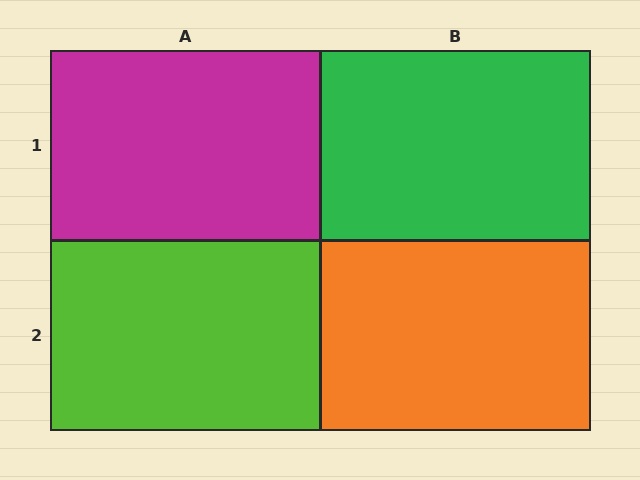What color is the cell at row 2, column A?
Lime.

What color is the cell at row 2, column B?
Orange.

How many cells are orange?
1 cell is orange.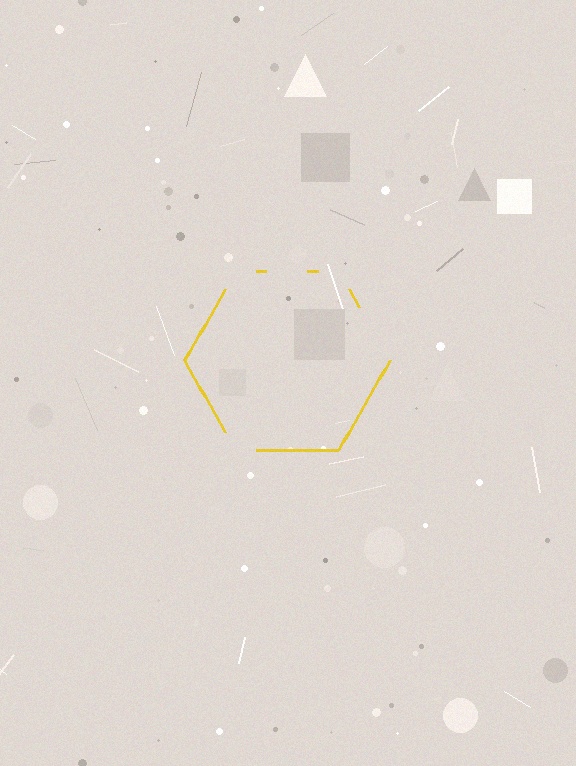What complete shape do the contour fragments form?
The contour fragments form a hexagon.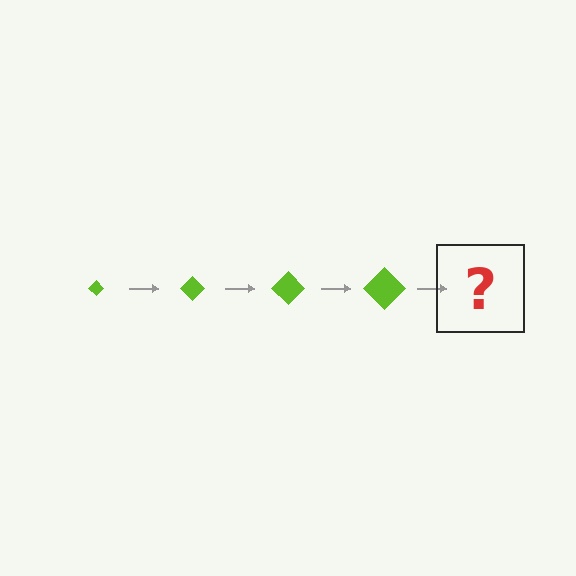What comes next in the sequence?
The next element should be a lime diamond, larger than the previous one.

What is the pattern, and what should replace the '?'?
The pattern is that the diamond gets progressively larger each step. The '?' should be a lime diamond, larger than the previous one.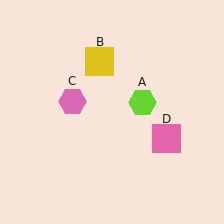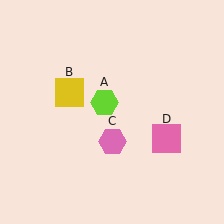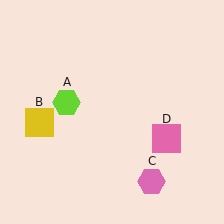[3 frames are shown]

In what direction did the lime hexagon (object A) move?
The lime hexagon (object A) moved left.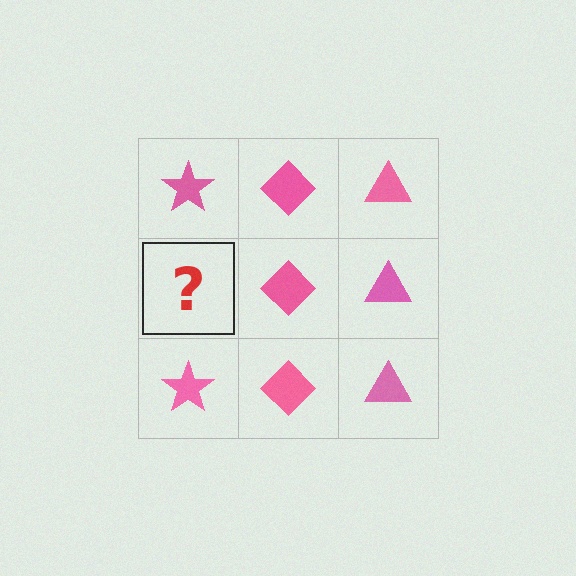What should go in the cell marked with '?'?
The missing cell should contain a pink star.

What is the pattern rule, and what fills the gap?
The rule is that each column has a consistent shape. The gap should be filled with a pink star.